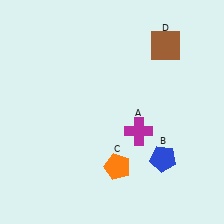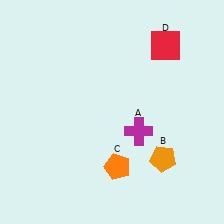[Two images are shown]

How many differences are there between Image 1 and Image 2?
There are 2 differences between the two images.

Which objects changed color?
B changed from blue to orange. D changed from brown to red.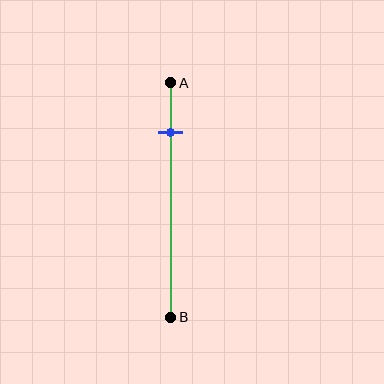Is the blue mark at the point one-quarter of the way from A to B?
No, the mark is at about 20% from A, not at the 25% one-quarter point.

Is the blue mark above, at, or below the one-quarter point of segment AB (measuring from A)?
The blue mark is above the one-quarter point of segment AB.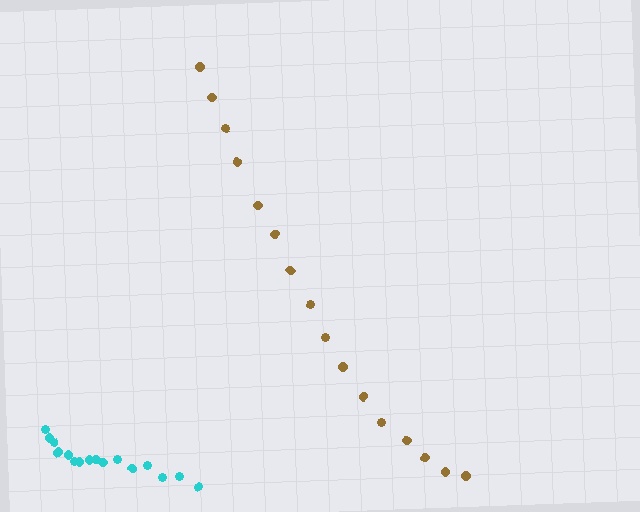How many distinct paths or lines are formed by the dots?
There are 2 distinct paths.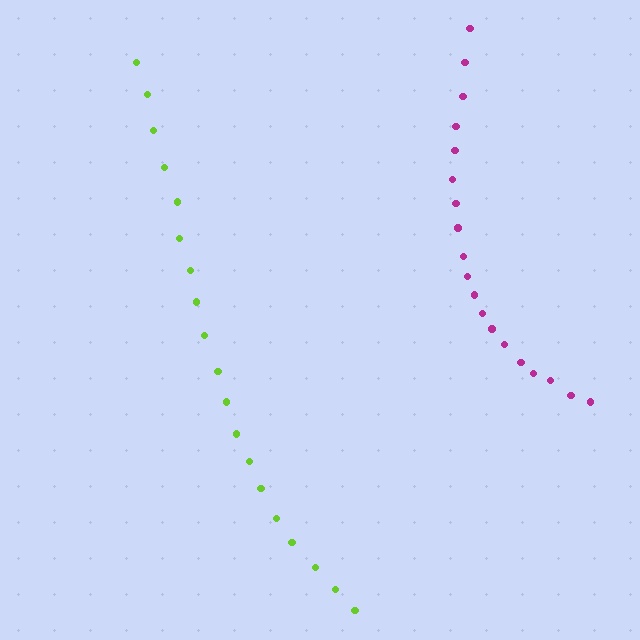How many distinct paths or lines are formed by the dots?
There are 2 distinct paths.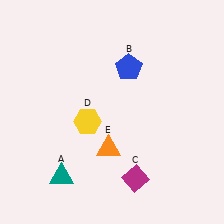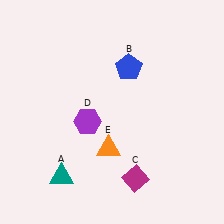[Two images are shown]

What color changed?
The hexagon (D) changed from yellow in Image 1 to purple in Image 2.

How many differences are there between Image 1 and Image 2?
There is 1 difference between the two images.